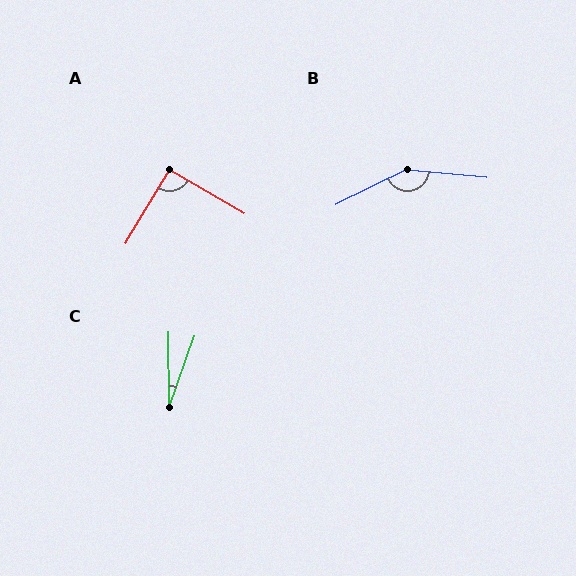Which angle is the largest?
B, at approximately 149 degrees.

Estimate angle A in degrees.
Approximately 91 degrees.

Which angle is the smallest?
C, at approximately 20 degrees.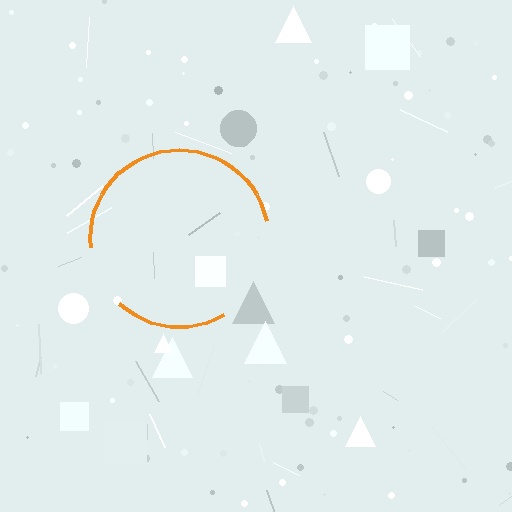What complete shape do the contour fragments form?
The contour fragments form a circle.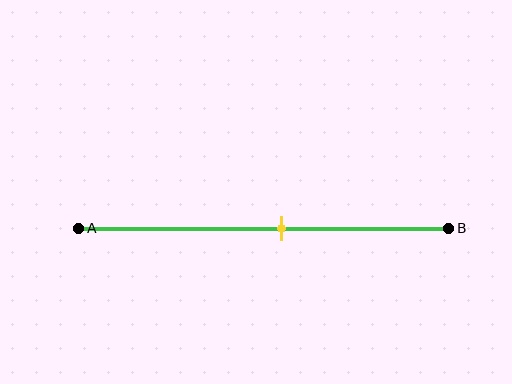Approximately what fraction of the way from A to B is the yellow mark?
The yellow mark is approximately 55% of the way from A to B.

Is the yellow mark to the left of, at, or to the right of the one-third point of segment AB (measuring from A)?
The yellow mark is to the right of the one-third point of segment AB.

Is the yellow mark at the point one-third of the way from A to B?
No, the mark is at about 55% from A, not at the 33% one-third point.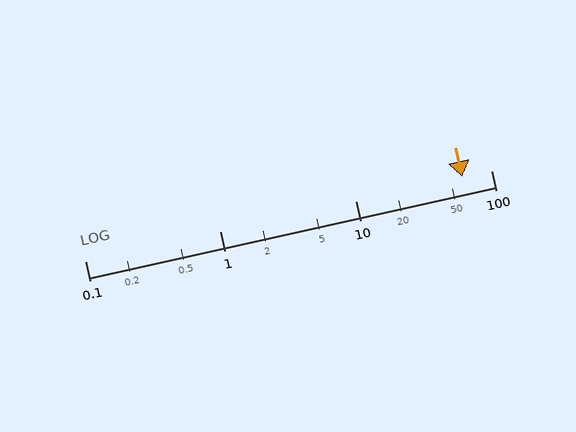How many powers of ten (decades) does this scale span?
The scale spans 3 decades, from 0.1 to 100.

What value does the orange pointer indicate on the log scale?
The pointer indicates approximately 61.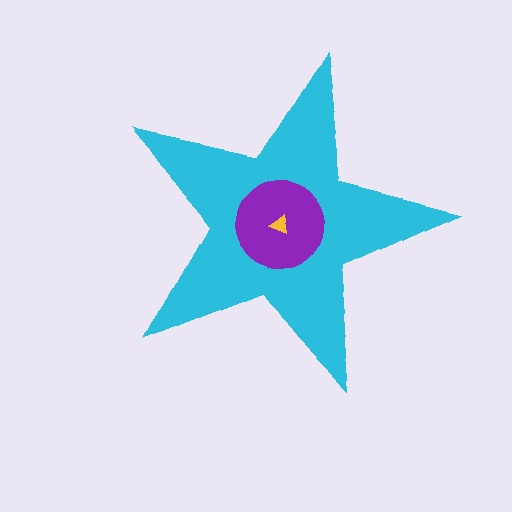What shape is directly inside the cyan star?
The purple circle.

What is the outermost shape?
The cyan star.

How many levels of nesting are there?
3.